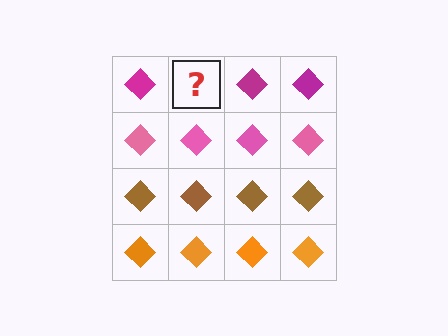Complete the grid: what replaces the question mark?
The question mark should be replaced with a magenta diamond.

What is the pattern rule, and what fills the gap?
The rule is that each row has a consistent color. The gap should be filled with a magenta diamond.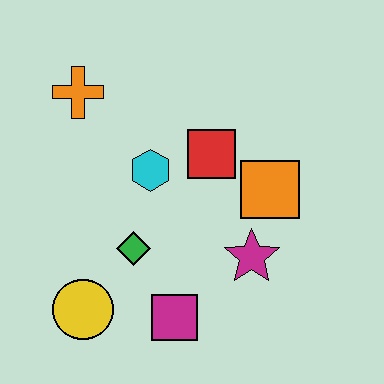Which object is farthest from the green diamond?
The orange cross is farthest from the green diamond.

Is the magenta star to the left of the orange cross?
No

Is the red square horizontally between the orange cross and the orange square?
Yes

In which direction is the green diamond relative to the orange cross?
The green diamond is below the orange cross.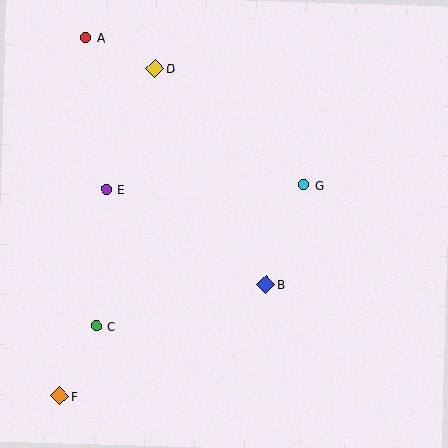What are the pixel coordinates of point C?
Point C is at (96, 326).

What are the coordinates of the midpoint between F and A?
The midpoint between F and A is at (73, 217).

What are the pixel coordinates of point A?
Point A is at (86, 38).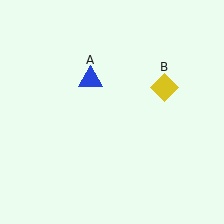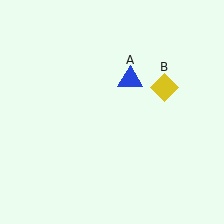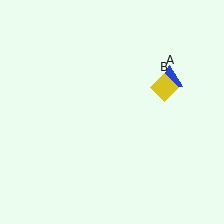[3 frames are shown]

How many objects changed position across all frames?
1 object changed position: blue triangle (object A).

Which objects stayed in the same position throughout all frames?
Yellow diamond (object B) remained stationary.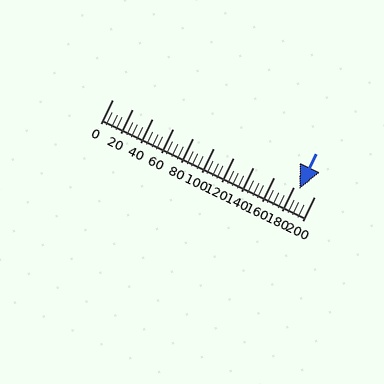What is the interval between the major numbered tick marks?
The major tick marks are spaced 20 units apart.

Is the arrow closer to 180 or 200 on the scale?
The arrow is closer to 180.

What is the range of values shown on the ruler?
The ruler shows values from 0 to 200.